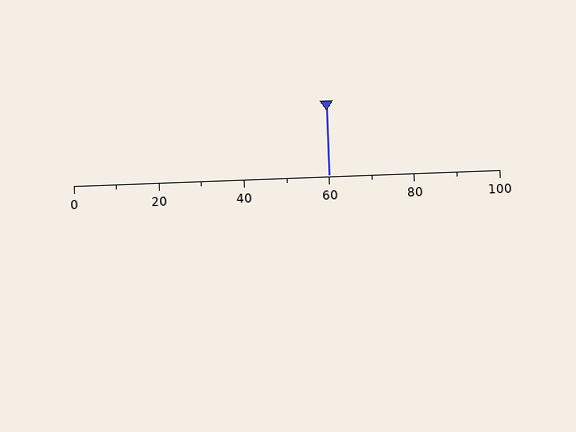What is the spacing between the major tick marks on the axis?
The major ticks are spaced 20 apart.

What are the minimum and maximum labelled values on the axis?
The axis runs from 0 to 100.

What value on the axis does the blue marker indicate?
The marker indicates approximately 60.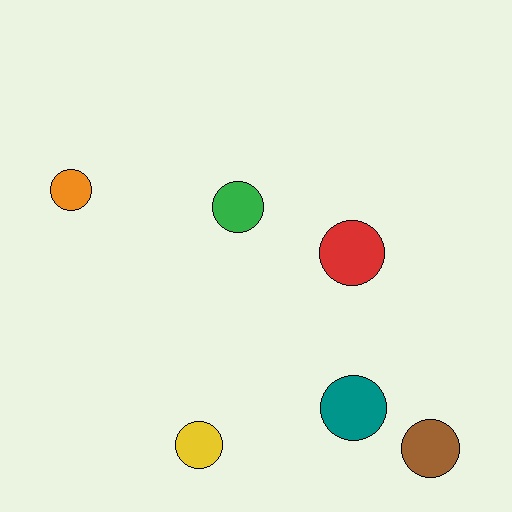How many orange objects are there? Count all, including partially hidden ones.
There is 1 orange object.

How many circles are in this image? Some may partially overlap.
There are 6 circles.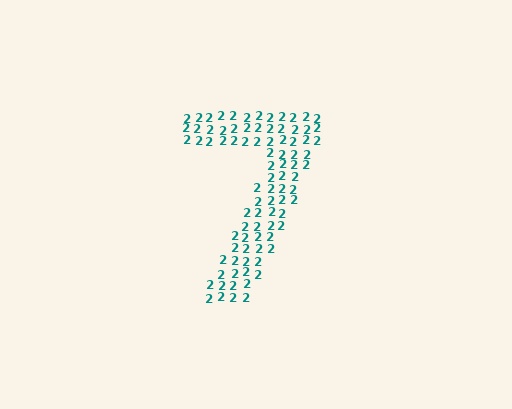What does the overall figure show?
The overall figure shows the digit 7.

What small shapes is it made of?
It is made of small digit 2's.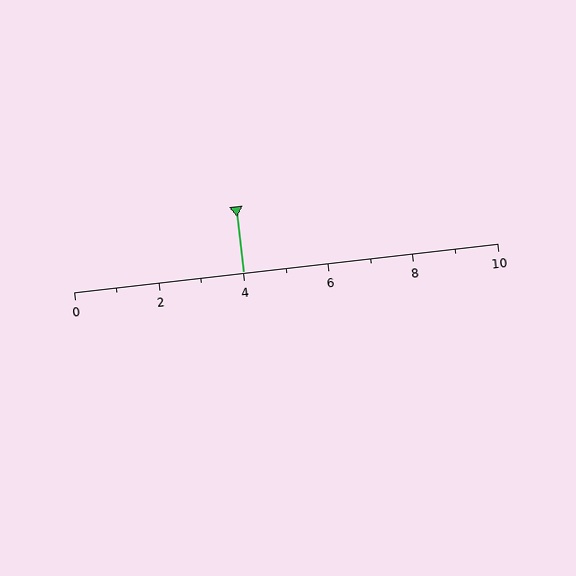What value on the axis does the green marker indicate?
The marker indicates approximately 4.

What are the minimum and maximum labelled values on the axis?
The axis runs from 0 to 10.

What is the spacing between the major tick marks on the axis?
The major ticks are spaced 2 apart.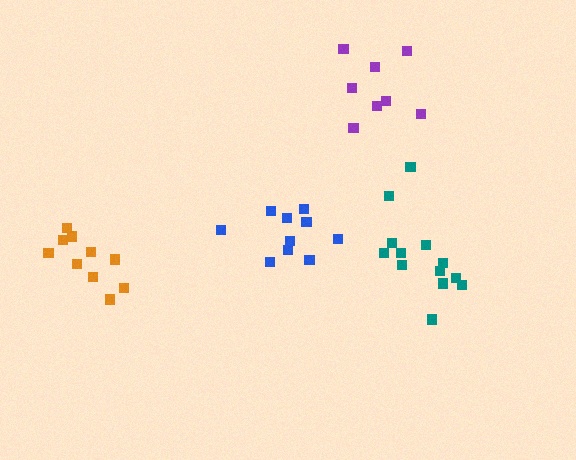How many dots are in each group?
Group 1: 8 dots, Group 2: 10 dots, Group 3: 10 dots, Group 4: 13 dots (41 total).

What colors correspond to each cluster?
The clusters are colored: purple, blue, orange, teal.